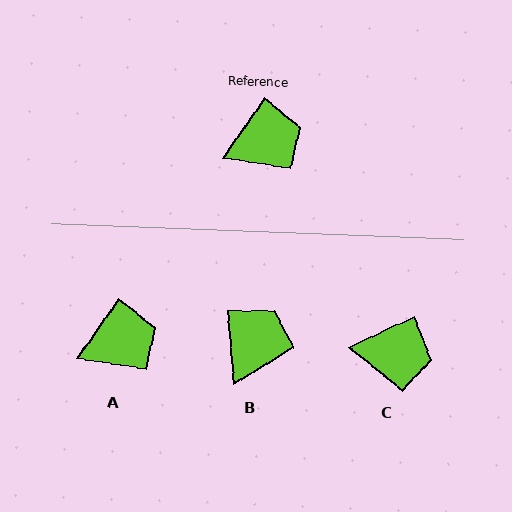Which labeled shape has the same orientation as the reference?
A.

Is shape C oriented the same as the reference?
No, it is off by about 30 degrees.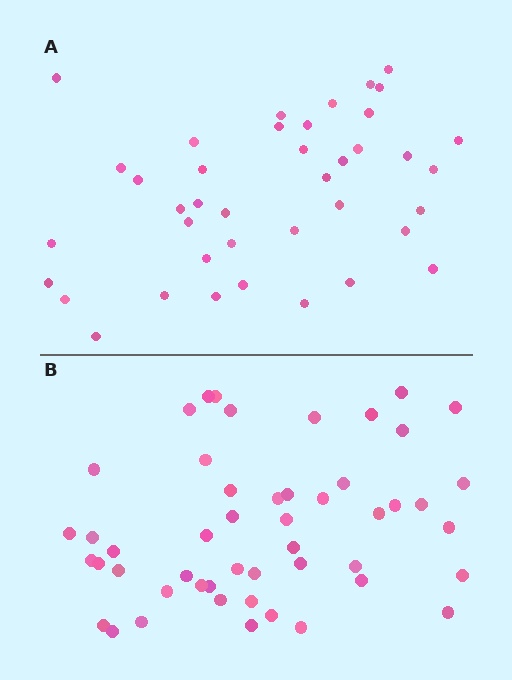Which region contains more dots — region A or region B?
Region B (the bottom region) has more dots.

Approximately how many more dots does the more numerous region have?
Region B has roughly 10 or so more dots than region A.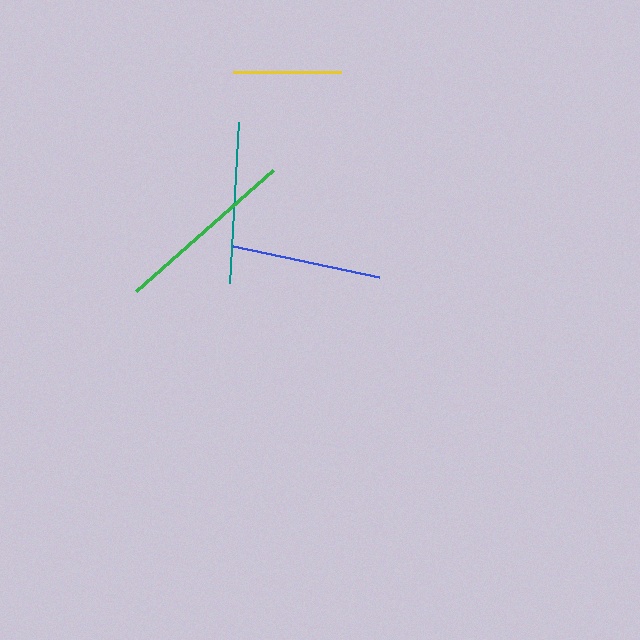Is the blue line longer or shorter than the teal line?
The teal line is longer than the blue line.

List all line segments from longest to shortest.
From longest to shortest: green, teal, blue, yellow.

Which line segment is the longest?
The green line is the longest at approximately 183 pixels.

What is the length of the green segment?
The green segment is approximately 183 pixels long.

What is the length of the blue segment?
The blue segment is approximately 150 pixels long.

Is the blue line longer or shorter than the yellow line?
The blue line is longer than the yellow line.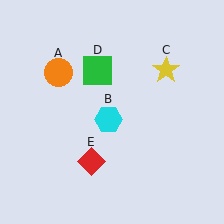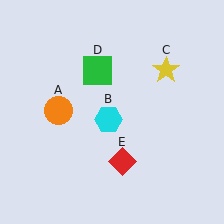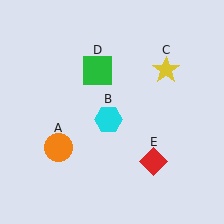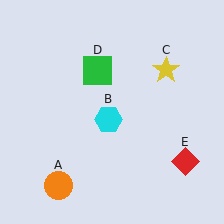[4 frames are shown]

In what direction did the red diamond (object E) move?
The red diamond (object E) moved right.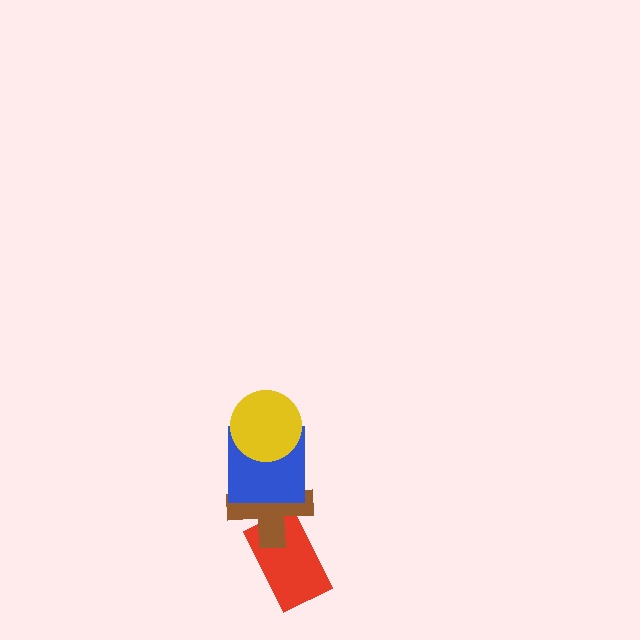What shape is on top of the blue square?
The yellow circle is on top of the blue square.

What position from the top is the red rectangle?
The red rectangle is 4th from the top.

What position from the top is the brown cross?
The brown cross is 3rd from the top.